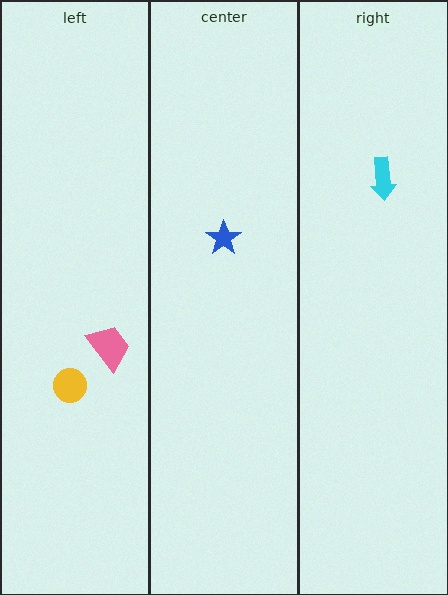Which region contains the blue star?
The center region.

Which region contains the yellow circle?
The left region.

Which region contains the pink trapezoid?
The left region.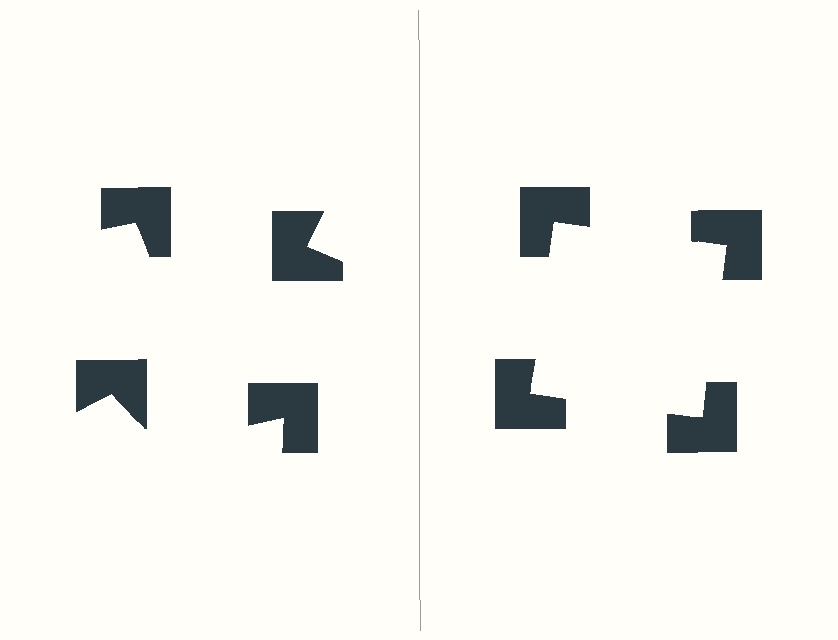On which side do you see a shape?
An illusory square appears on the right side. On the left side the wedge cuts are rotated, so no coherent shape forms.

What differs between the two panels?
The notched squares are positioned identically on both sides; only the wedge orientations differ. On the right they align to a square; on the left they are misaligned.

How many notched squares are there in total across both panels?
8 — 4 on each side.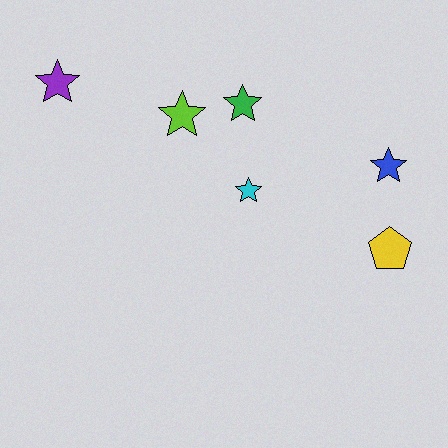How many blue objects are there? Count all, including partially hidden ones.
There is 1 blue object.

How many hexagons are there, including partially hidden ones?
There are no hexagons.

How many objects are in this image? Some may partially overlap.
There are 6 objects.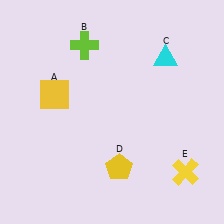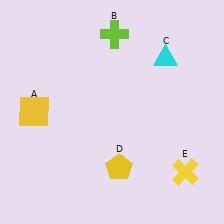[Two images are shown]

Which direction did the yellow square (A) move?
The yellow square (A) moved left.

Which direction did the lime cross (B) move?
The lime cross (B) moved right.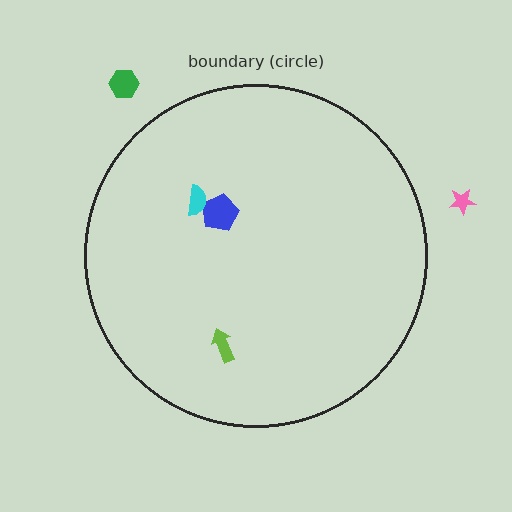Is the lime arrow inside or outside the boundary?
Inside.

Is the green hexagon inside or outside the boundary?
Outside.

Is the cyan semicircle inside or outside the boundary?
Inside.